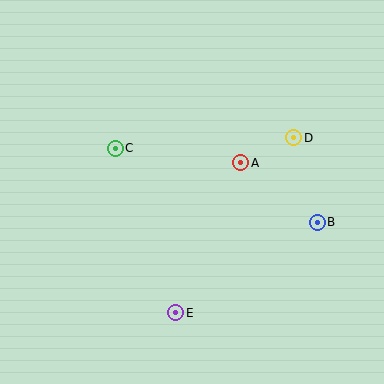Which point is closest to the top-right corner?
Point D is closest to the top-right corner.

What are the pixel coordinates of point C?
Point C is at (115, 148).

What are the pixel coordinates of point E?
Point E is at (176, 313).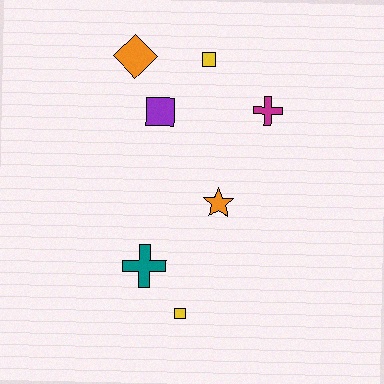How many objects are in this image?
There are 7 objects.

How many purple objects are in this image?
There is 1 purple object.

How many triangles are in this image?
There are no triangles.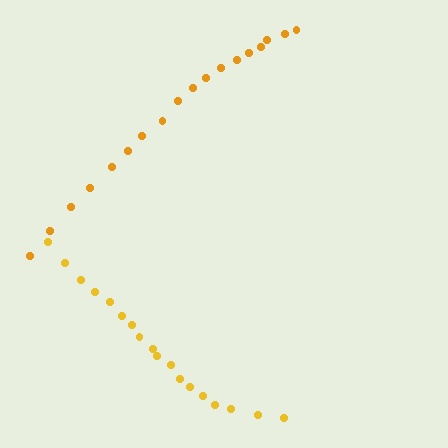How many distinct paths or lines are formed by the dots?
There are 2 distinct paths.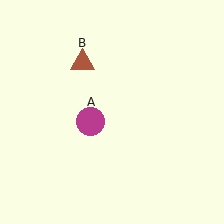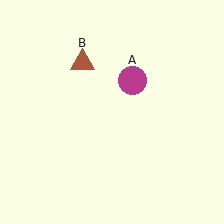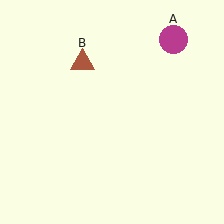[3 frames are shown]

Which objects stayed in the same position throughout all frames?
Brown triangle (object B) remained stationary.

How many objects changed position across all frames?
1 object changed position: magenta circle (object A).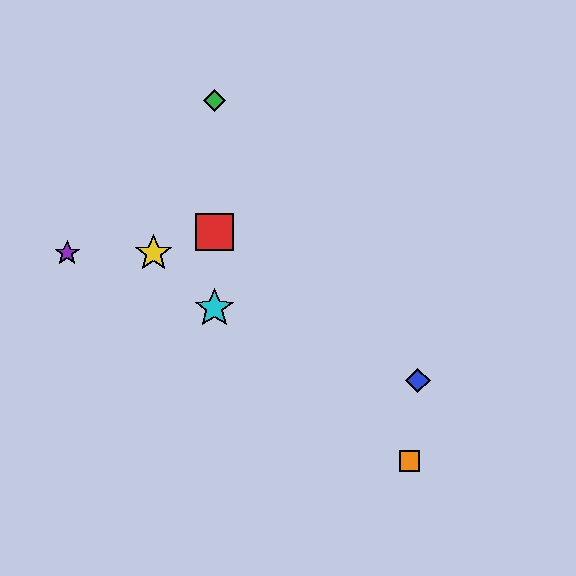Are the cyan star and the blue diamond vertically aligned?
No, the cyan star is at x≈214 and the blue diamond is at x≈418.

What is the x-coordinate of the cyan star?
The cyan star is at x≈214.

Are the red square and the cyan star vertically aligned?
Yes, both are at x≈214.